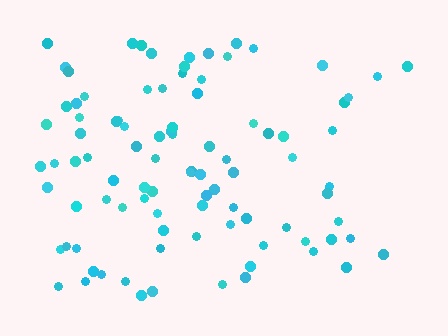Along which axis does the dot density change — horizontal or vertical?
Horizontal.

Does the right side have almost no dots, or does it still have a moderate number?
Still a moderate number, just noticeably fewer than the left.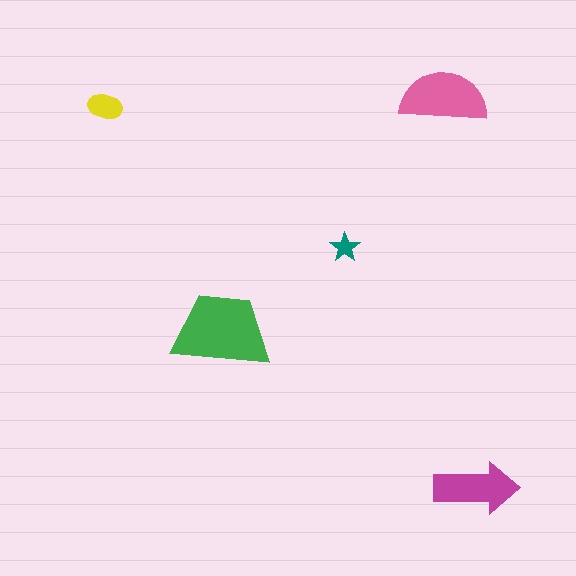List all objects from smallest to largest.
The teal star, the yellow ellipse, the magenta arrow, the pink semicircle, the green trapezoid.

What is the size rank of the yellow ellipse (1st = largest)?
4th.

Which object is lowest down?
The magenta arrow is bottommost.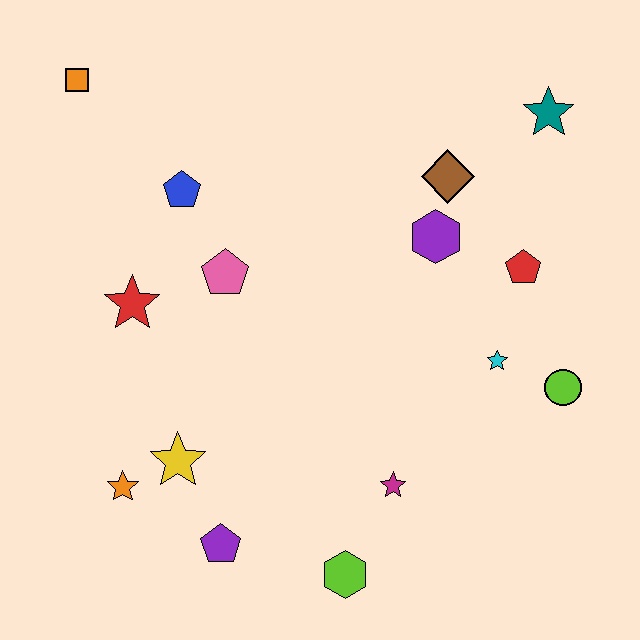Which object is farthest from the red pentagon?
The orange square is farthest from the red pentagon.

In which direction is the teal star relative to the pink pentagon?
The teal star is to the right of the pink pentagon.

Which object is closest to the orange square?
The blue pentagon is closest to the orange square.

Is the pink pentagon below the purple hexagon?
Yes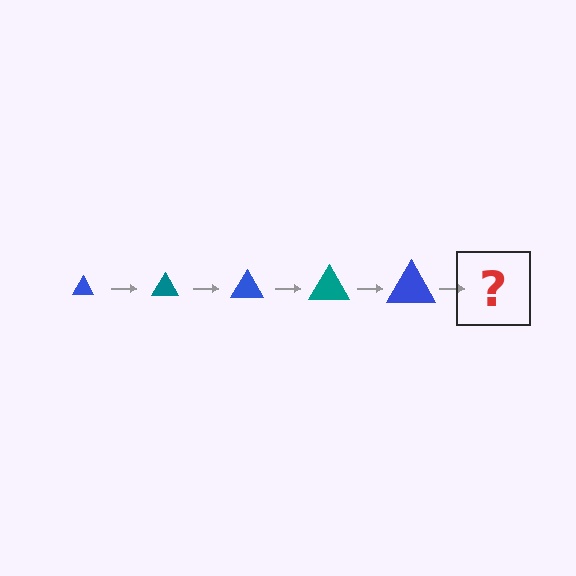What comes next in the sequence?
The next element should be a teal triangle, larger than the previous one.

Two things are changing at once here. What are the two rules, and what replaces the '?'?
The two rules are that the triangle grows larger each step and the color cycles through blue and teal. The '?' should be a teal triangle, larger than the previous one.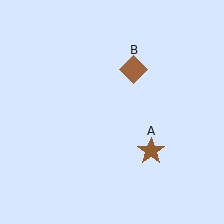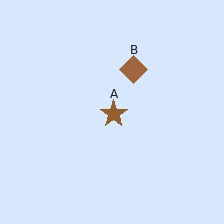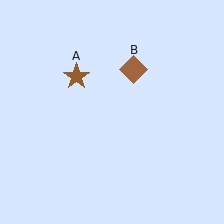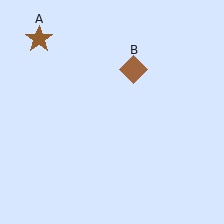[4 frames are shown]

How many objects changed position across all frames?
1 object changed position: brown star (object A).